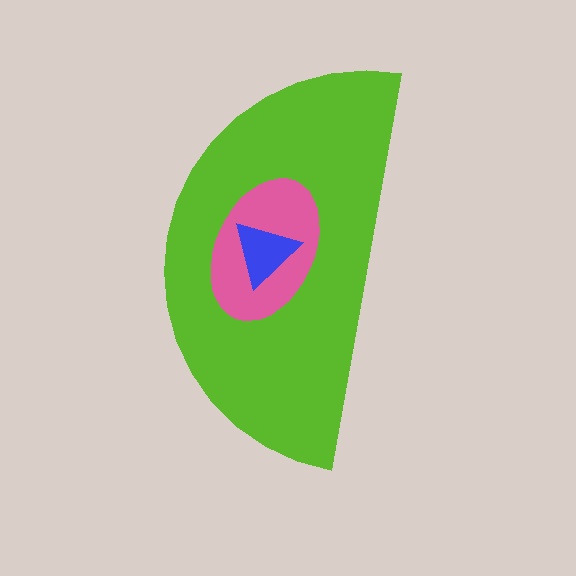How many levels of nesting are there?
3.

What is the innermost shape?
The blue triangle.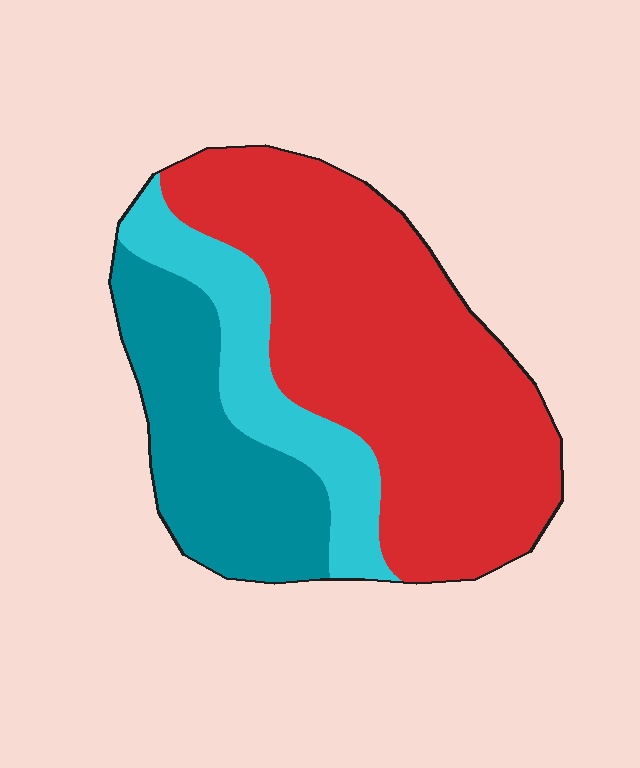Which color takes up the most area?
Red, at roughly 55%.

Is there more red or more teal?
Red.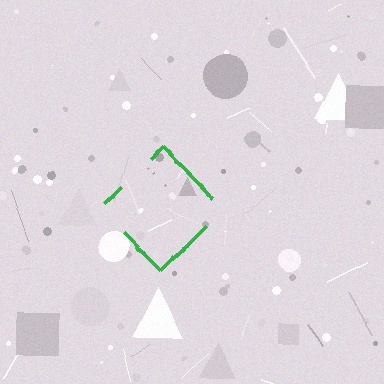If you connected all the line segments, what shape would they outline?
They would outline a diamond.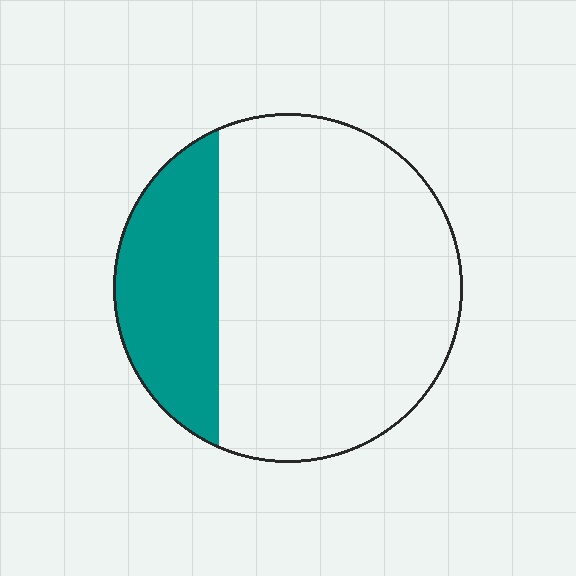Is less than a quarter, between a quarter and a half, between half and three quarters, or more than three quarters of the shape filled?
Between a quarter and a half.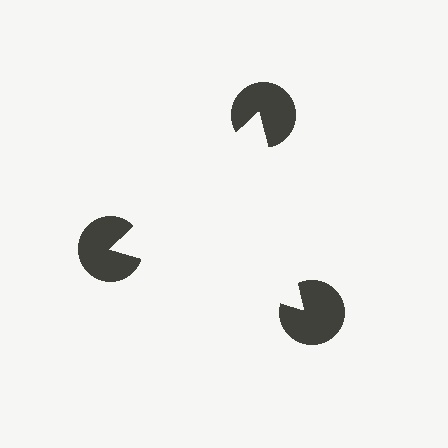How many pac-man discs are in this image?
There are 3 — one at each vertex of the illusory triangle.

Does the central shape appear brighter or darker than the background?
It typically appears slightly brighter than the background, even though no actual brightness change is drawn.